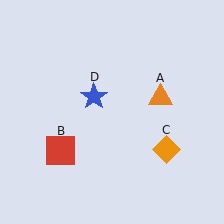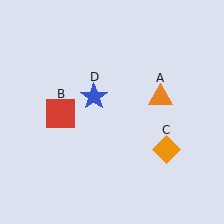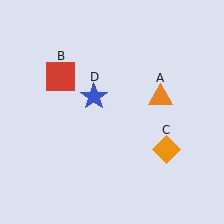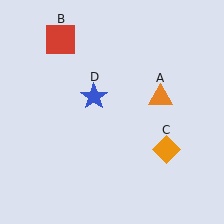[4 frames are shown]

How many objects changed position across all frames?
1 object changed position: red square (object B).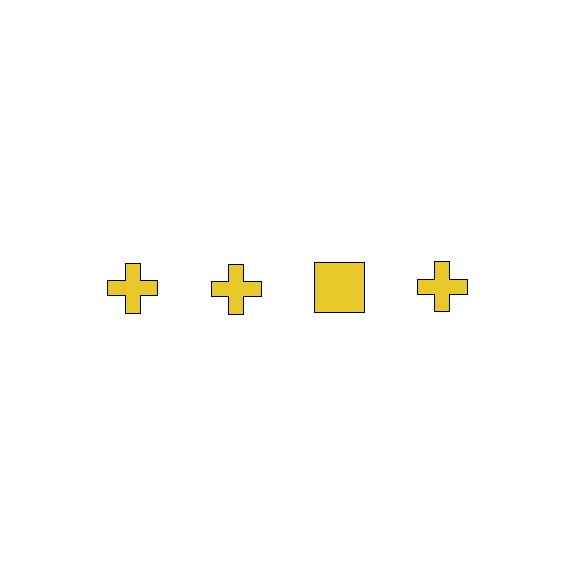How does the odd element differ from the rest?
It has a different shape: square instead of cross.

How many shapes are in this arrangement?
There are 4 shapes arranged in a grid pattern.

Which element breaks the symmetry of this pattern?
The yellow square in the top row, center column breaks the symmetry. All other shapes are yellow crosses.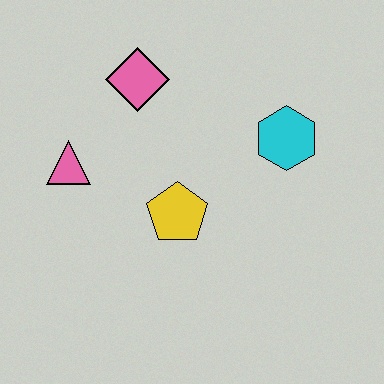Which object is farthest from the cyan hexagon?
The pink triangle is farthest from the cyan hexagon.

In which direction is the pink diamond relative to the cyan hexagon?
The pink diamond is to the left of the cyan hexagon.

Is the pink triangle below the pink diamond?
Yes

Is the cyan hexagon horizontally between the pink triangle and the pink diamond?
No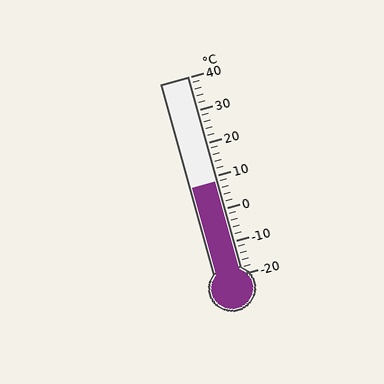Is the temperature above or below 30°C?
The temperature is below 30°C.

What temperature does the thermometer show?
The thermometer shows approximately 8°C.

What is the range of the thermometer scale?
The thermometer scale ranges from -20°C to 40°C.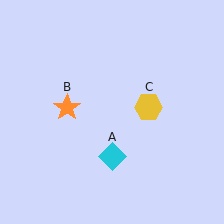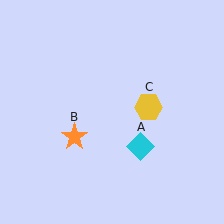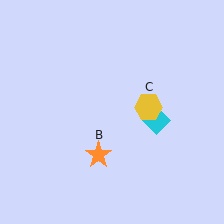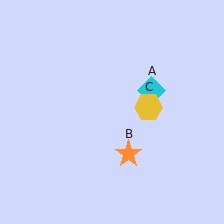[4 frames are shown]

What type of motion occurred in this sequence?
The cyan diamond (object A), orange star (object B) rotated counterclockwise around the center of the scene.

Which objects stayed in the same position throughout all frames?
Yellow hexagon (object C) remained stationary.